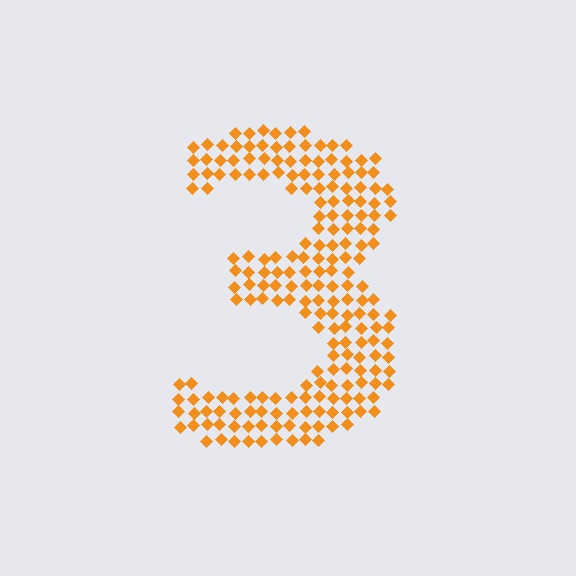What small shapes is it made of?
It is made of small diamonds.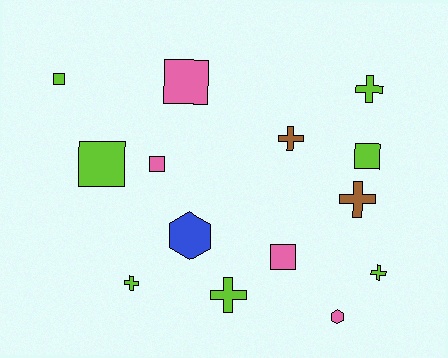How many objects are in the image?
There are 14 objects.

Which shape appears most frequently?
Cross, with 6 objects.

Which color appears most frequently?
Lime, with 7 objects.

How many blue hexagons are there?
There is 1 blue hexagon.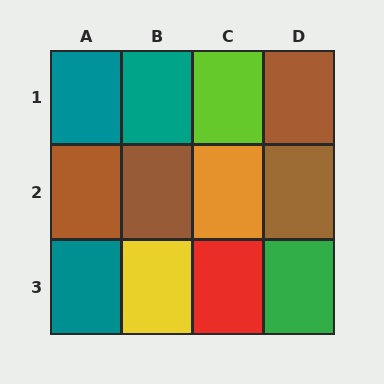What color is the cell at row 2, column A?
Brown.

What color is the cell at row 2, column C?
Orange.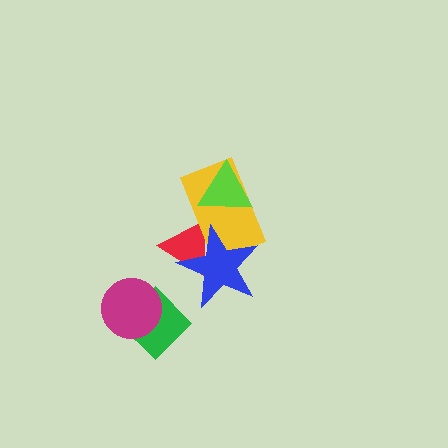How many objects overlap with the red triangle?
2 objects overlap with the red triangle.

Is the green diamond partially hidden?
Yes, it is partially covered by another shape.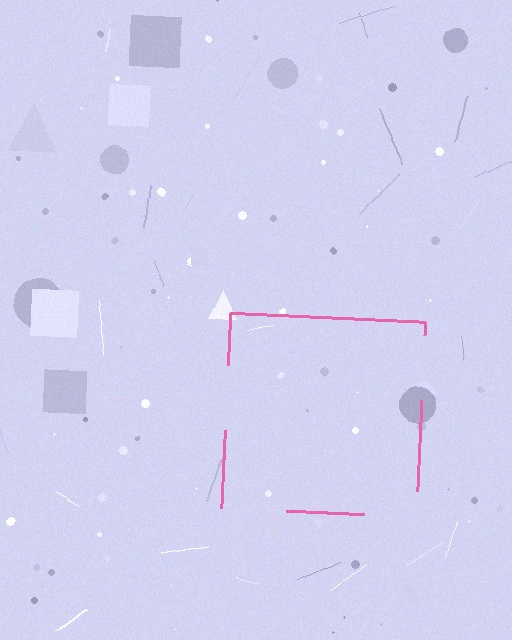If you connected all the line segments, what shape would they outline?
They would outline a square.